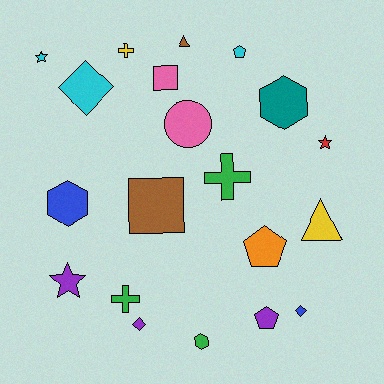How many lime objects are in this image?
There are no lime objects.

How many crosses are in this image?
There are 3 crosses.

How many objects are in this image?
There are 20 objects.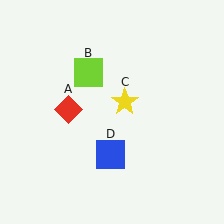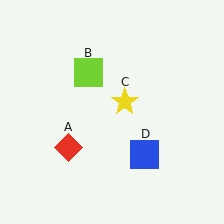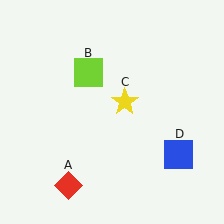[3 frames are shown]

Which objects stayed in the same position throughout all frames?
Lime square (object B) and yellow star (object C) remained stationary.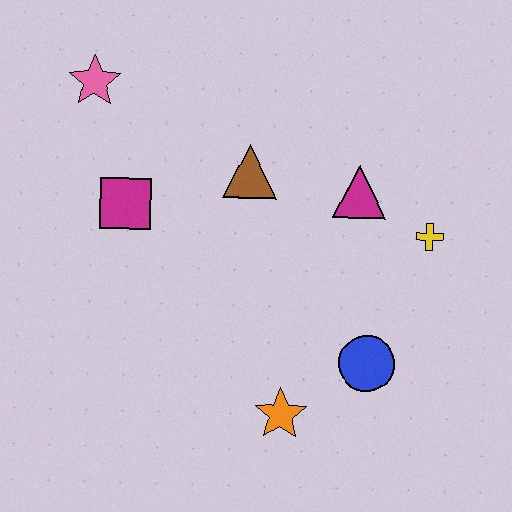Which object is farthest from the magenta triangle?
The pink star is farthest from the magenta triangle.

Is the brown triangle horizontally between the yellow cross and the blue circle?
No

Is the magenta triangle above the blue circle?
Yes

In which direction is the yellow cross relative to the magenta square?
The yellow cross is to the right of the magenta square.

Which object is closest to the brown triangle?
The magenta triangle is closest to the brown triangle.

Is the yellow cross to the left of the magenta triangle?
No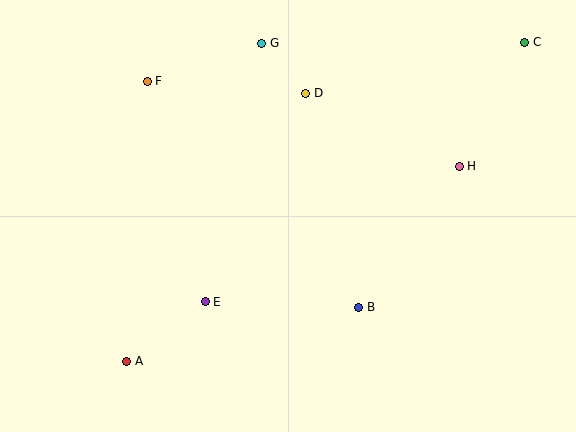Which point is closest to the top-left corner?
Point F is closest to the top-left corner.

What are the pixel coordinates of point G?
Point G is at (262, 43).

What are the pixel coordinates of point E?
Point E is at (205, 302).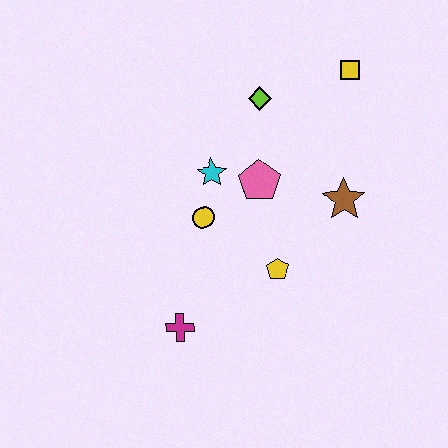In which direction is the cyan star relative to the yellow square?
The cyan star is to the left of the yellow square.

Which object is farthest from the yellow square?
The magenta cross is farthest from the yellow square.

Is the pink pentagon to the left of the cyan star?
No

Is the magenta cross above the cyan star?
No